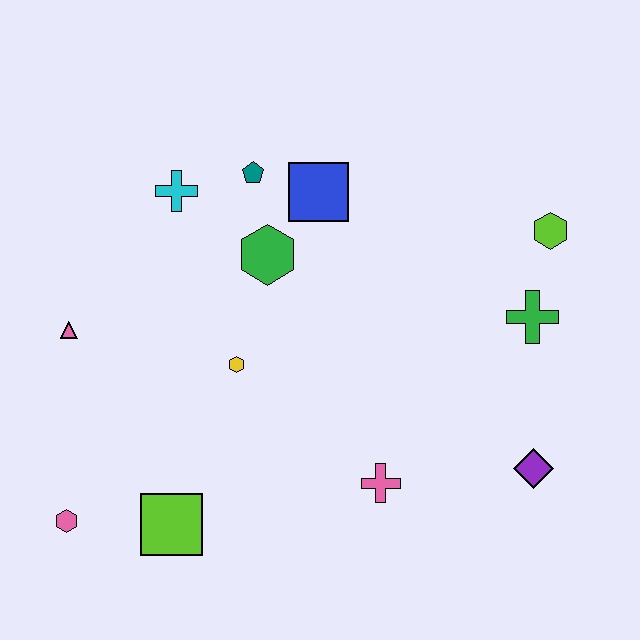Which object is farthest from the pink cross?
The cyan cross is farthest from the pink cross.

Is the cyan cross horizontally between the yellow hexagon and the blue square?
No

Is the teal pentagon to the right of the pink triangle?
Yes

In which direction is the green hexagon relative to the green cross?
The green hexagon is to the left of the green cross.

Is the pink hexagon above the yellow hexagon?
No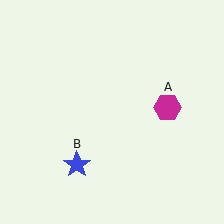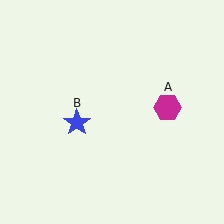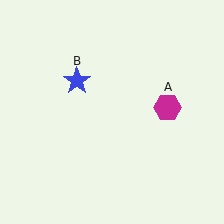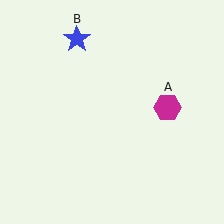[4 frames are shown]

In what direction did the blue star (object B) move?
The blue star (object B) moved up.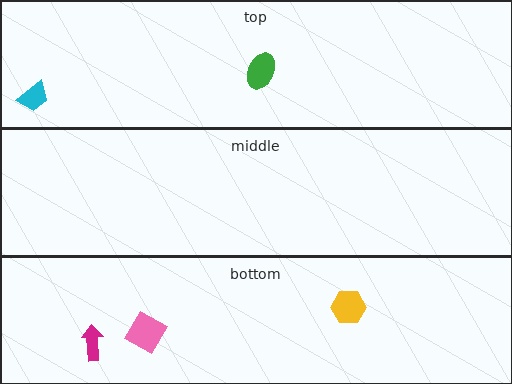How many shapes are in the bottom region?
3.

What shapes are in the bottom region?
The pink diamond, the yellow hexagon, the magenta arrow.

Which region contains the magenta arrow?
The bottom region.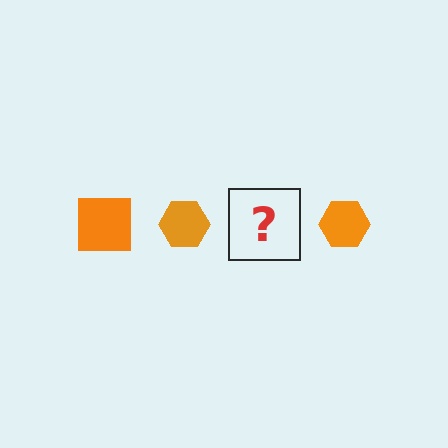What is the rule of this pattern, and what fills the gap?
The rule is that the pattern cycles through square, hexagon shapes in orange. The gap should be filled with an orange square.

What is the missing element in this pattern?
The missing element is an orange square.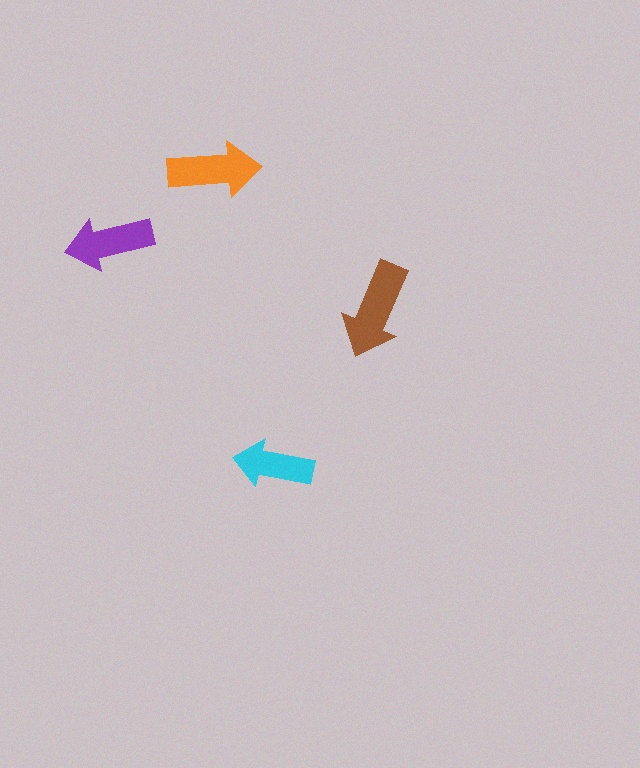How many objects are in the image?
There are 4 objects in the image.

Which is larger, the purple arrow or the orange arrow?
The orange one.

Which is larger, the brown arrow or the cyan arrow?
The brown one.